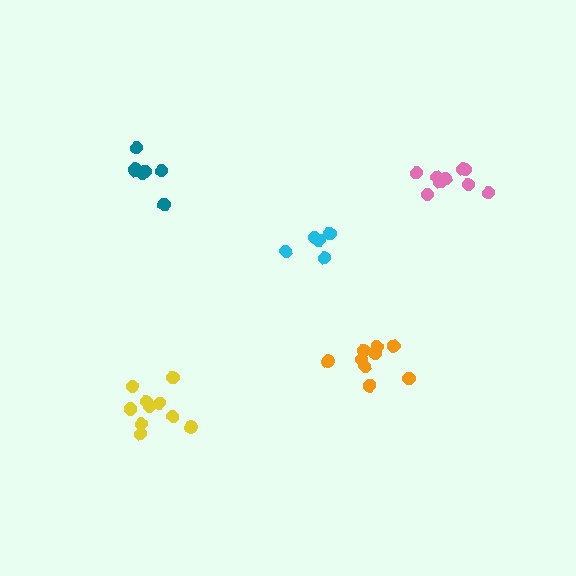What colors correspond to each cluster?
The clusters are colored: teal, pink, yellow, orange, cyan.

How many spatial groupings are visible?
There are 5 spatial groupings.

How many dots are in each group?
Group 1: 7 dots, Group 2: 10 dots, Group 3: 10 dots, Group 4: 9 dots, Group 5: 5 dots (41 total).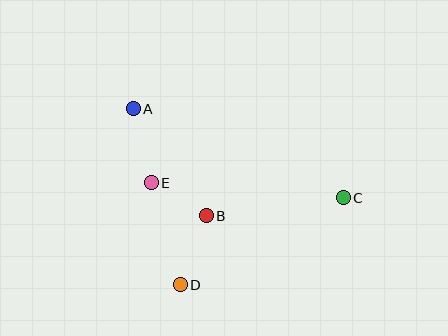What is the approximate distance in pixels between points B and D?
The distance between B and D is approximately 74 pixels.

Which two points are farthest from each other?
Points A and C are farthest from each other.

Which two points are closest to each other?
Points B and E are closest to each other.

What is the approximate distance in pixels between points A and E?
The distance between A and E is approximately 76 pixels.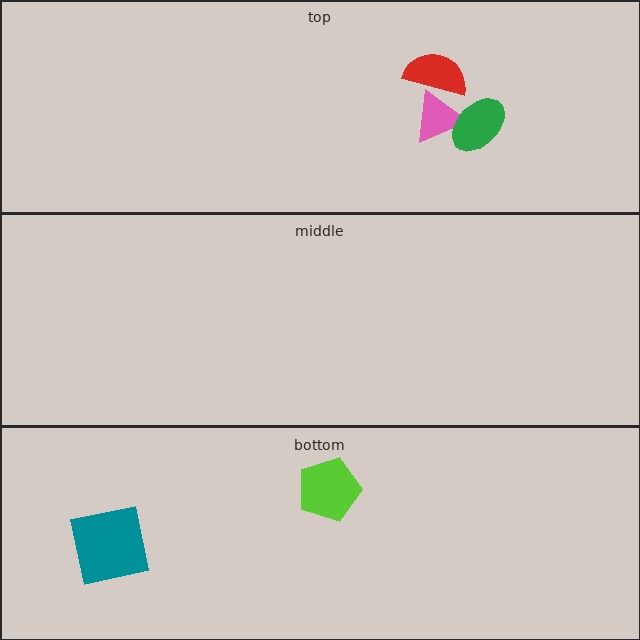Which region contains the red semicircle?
The top region.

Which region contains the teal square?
The bottom region.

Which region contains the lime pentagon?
The bottom region.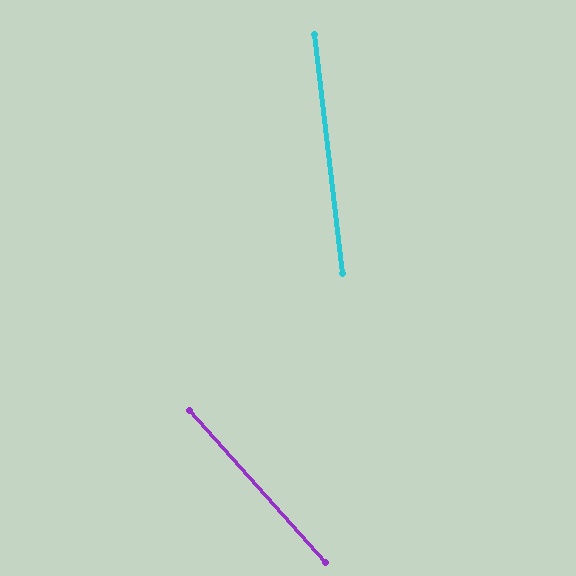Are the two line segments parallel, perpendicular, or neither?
Neither parallel nor perpendicular — they differ by about 35°.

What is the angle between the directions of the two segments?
Approximately 35 degrees.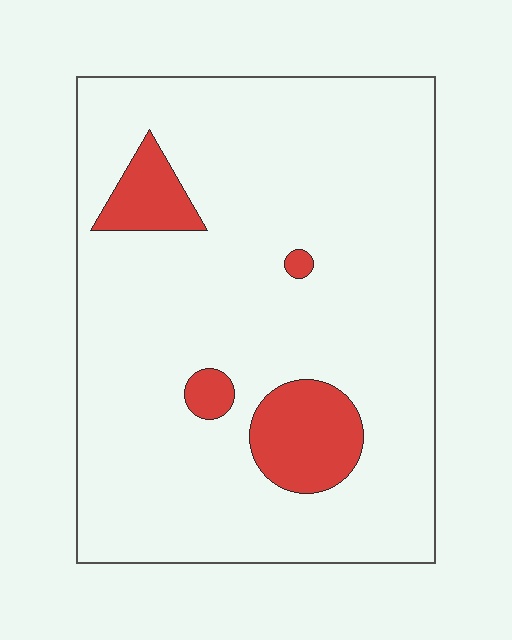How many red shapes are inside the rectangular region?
4.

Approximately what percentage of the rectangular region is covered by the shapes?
Approximately 10%.